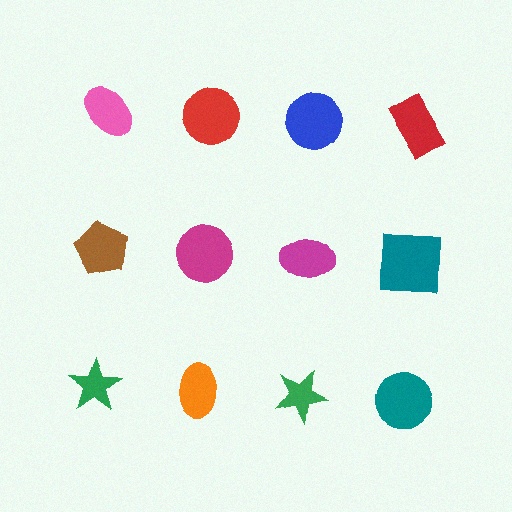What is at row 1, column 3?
A blue circle.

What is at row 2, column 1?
A brown pentagon.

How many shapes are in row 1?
4 shapes.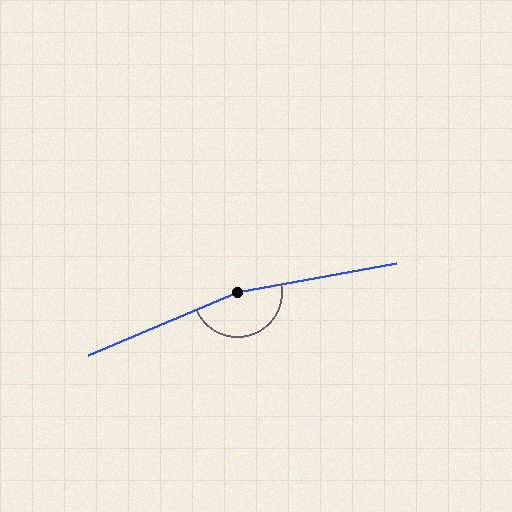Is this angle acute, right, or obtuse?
It is obtuse.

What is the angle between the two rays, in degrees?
Approximately 168 degrees.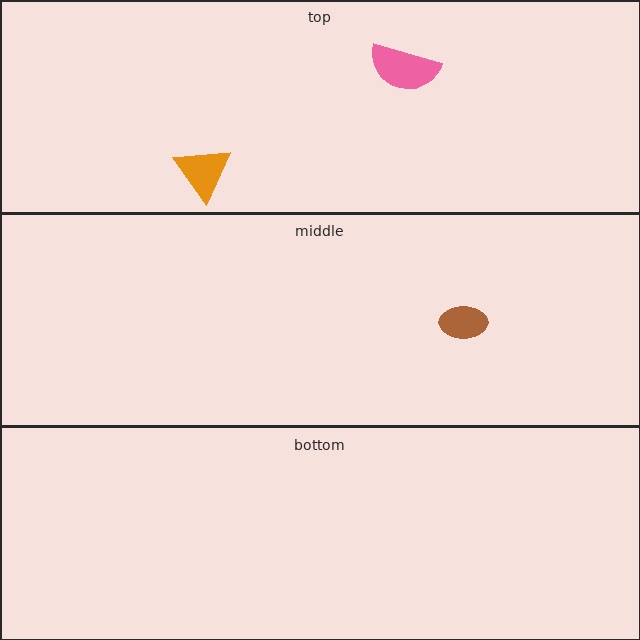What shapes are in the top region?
The pink semicircle, the orange triangle.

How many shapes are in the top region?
2.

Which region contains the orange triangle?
The top region.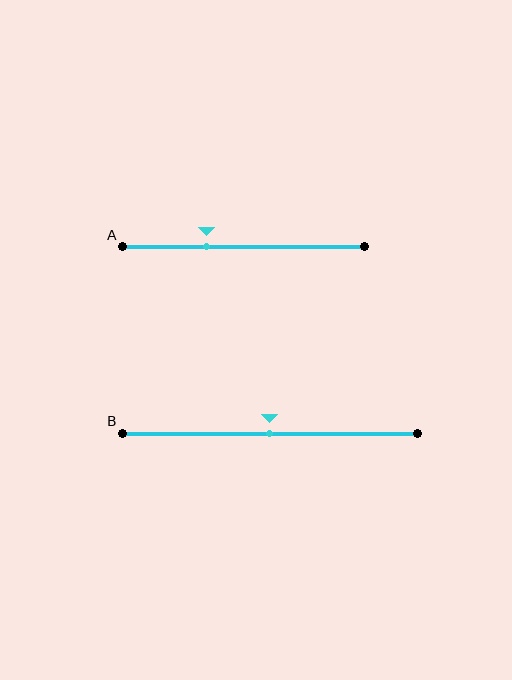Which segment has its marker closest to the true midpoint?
Segment B has its marker closest to the true midpoint.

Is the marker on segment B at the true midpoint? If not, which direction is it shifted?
Yes, the marker on segment B is at the true midpoint.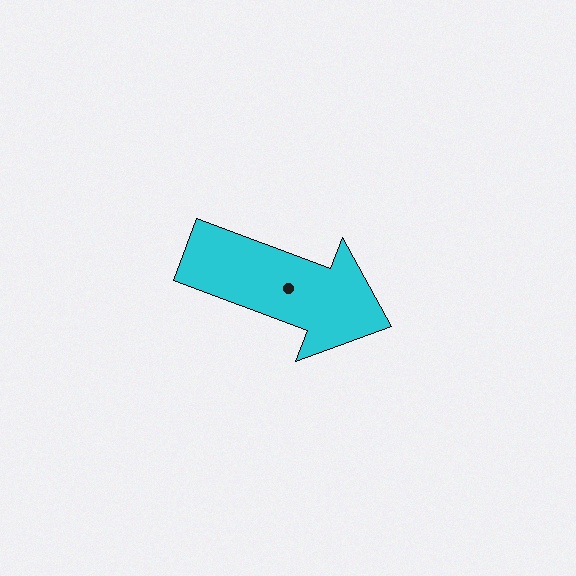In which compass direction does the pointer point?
East.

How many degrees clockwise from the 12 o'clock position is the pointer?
Approximately 111 degrees.